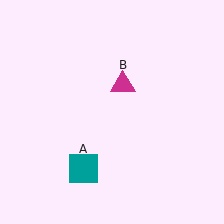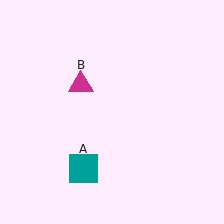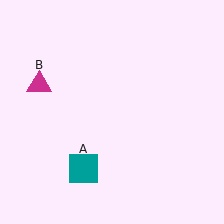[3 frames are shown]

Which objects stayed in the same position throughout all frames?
Teal square (object A) remained stationary.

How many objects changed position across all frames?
1 object changed position: magenta triangle (object B).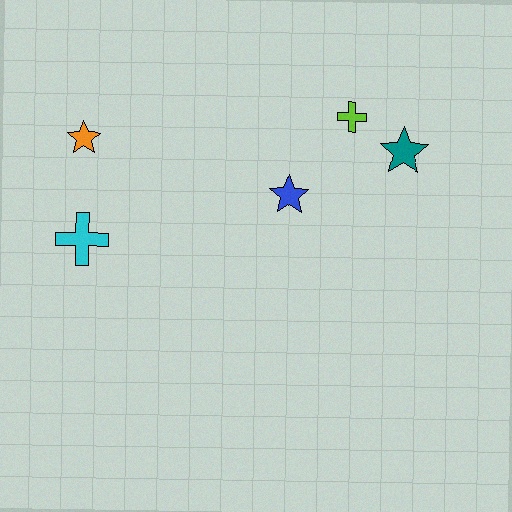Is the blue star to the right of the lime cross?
No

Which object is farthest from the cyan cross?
The teal star is farthest from the cyan cross.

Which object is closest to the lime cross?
The teal star is closest to the lime cross.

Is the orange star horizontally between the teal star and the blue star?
No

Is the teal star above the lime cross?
No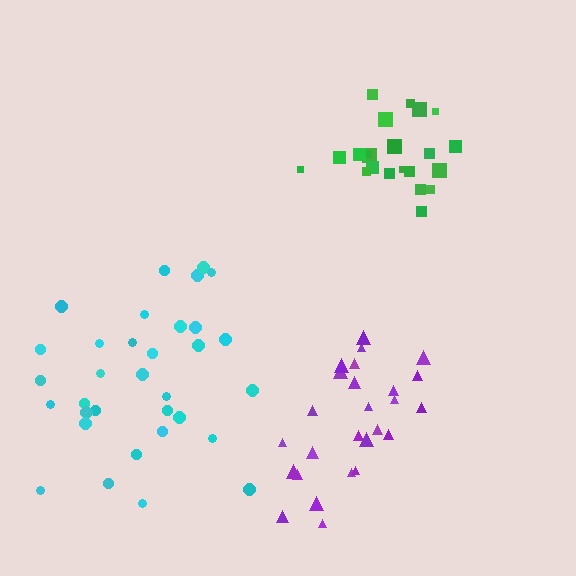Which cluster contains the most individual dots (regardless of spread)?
Cyan (33).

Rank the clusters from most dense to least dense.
green, purple, cyan.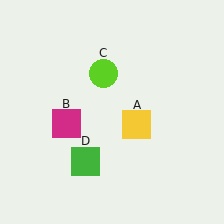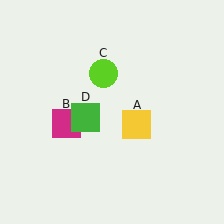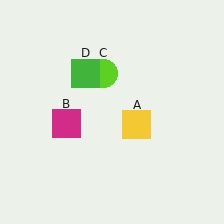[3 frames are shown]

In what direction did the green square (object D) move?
The green square (object D) moved up.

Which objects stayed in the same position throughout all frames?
Yellow square (object A) and magenta square (object B) and lime circle (object C) remained stationary.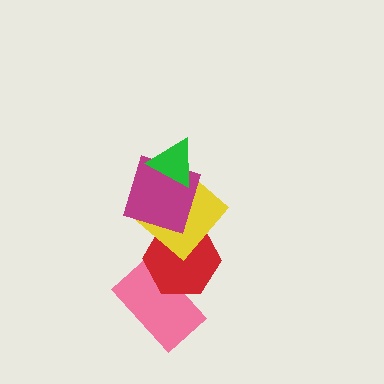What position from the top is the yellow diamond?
The yellow diamond is 3rd from the top.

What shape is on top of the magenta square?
The green triangle is on top of the magenta square.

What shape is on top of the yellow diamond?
The magenta square is on top of the yellow diamond.